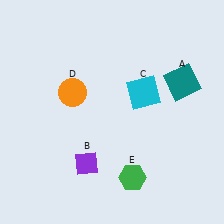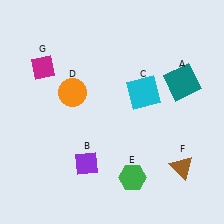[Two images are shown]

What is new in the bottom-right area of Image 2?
A brown triangle (F) was added in the bottom-right area of Image 2.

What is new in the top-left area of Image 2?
A magenta diamond (G) was added in the top-left area of Image 2.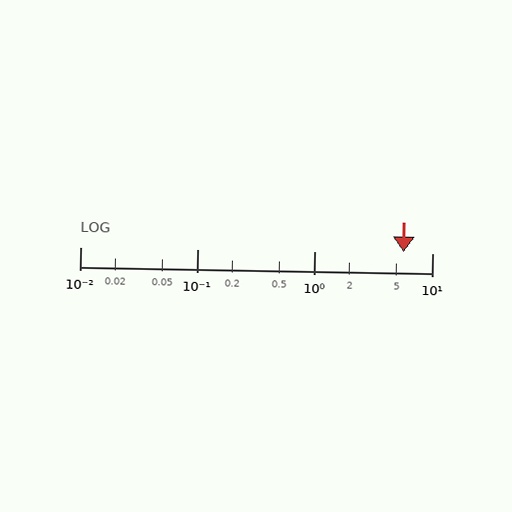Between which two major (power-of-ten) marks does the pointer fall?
The pointer is between 1 and 10.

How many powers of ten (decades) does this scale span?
The scale spans 3 decades, from 0.01 to 10.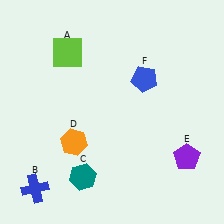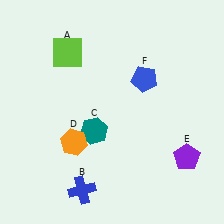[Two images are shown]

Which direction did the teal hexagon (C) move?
The teal hexagon (C) moved up.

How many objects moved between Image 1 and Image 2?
2 objects moved between the two images.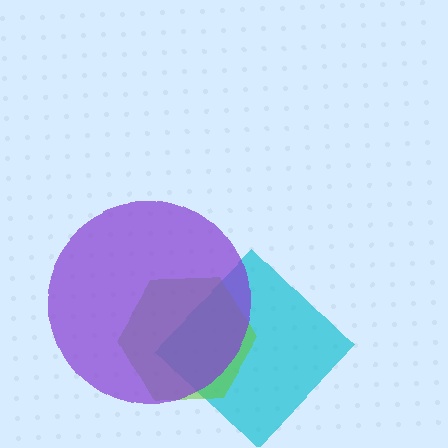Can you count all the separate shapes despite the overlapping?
Yes, there are 3 separate shapes.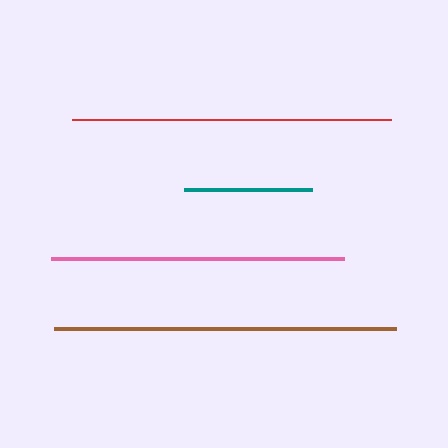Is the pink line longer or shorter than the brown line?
The brown line is longer than the pink line.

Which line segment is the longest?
The brown line is the longest at approximately 342 pixels.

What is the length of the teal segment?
The teal segment is approximately 128 pixels long.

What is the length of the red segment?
The red segment is approximately 319 pixels long.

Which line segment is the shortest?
The teal line is the shortest at approximately 128 pixels.